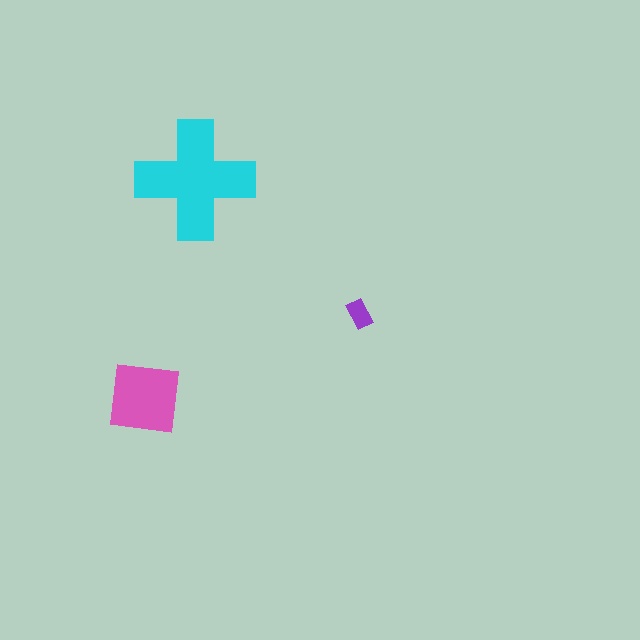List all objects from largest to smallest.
The cyan cross, the pink square, the purple rectangle.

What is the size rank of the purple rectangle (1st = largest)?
3rd.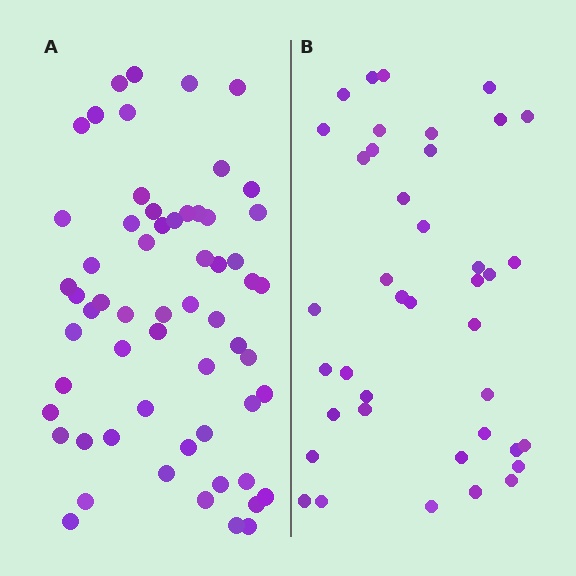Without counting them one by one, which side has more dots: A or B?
Region A (the left region) has more dots.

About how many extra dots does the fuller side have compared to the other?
Region A has approximately 20 more dots than region B.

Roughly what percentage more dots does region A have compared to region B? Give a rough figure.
About 50% more.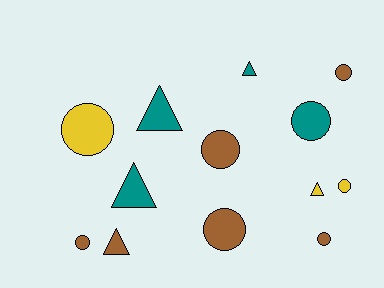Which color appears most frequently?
Brown, with 6 objects.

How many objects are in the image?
There are 13 objects.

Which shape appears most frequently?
Circle, with 8 objects.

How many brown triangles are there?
There is 1 brown triangle.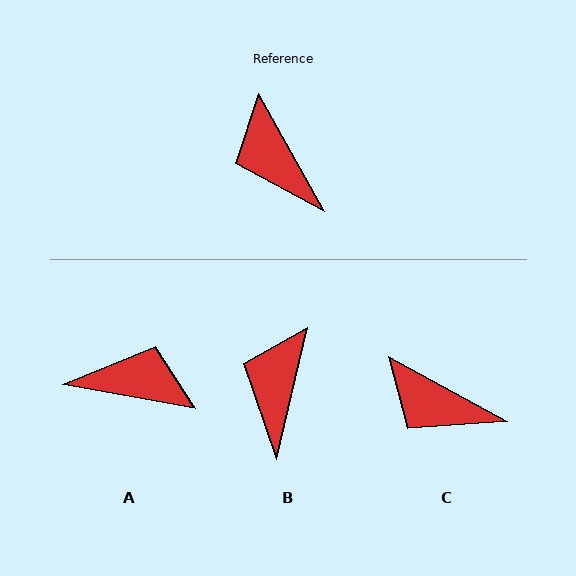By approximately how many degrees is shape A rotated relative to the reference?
Approximately 129 degrees clockwise.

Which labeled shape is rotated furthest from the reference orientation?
A, about 129 degrees away.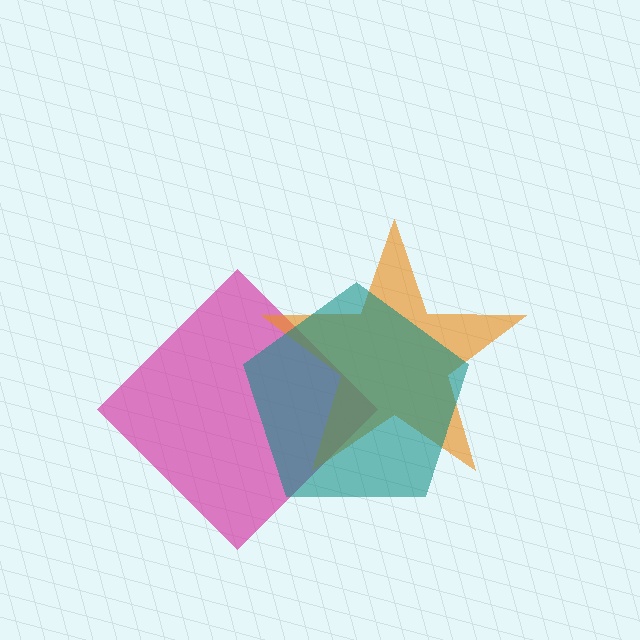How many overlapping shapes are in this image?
There are 3 overlapping shapes in the image.